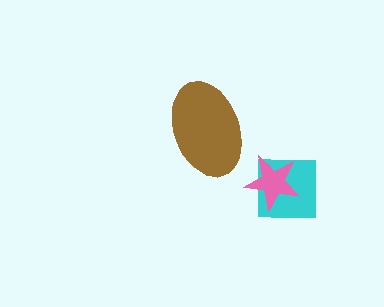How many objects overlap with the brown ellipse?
0 objects overlap with the brown ellipse.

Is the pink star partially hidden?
No, no other shape covers it.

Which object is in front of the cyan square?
The pink star is in front of the cyan square.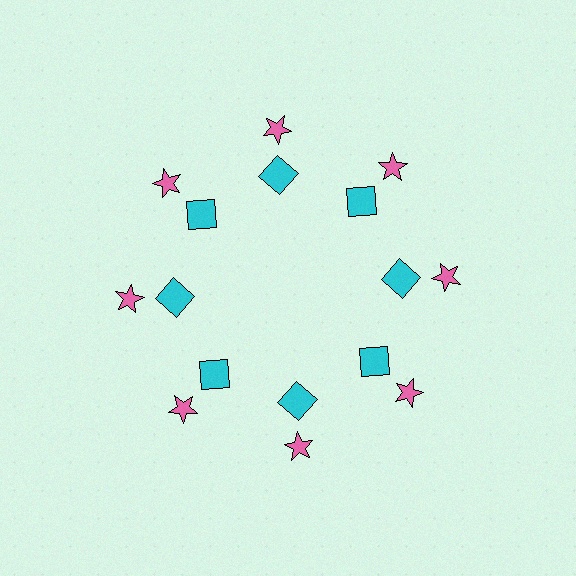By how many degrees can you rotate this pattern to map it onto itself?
The pattern maps onto itself every 45 degrees of rotation.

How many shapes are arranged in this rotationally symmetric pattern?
There are 16 shapes, arranged in 8 groups of 2.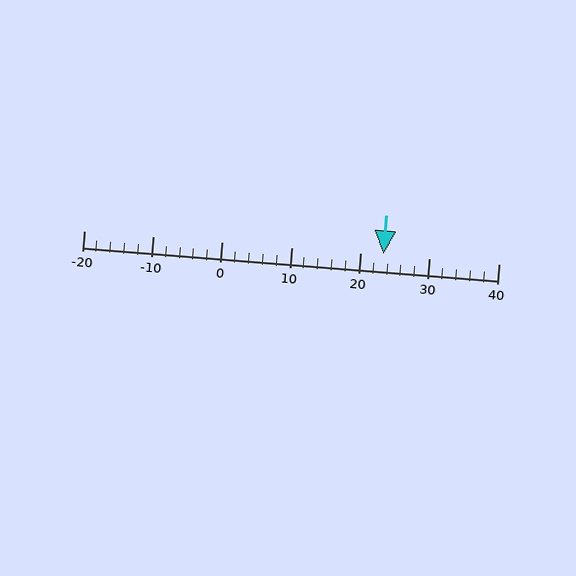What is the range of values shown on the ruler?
The ruler shows values from -20 to 40.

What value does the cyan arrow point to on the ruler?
The cyan arrow points to approximately 23.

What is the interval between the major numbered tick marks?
The major tick marks are spaced 10 units apart.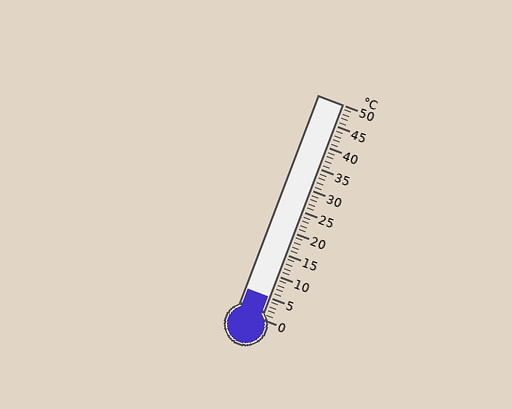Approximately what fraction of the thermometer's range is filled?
The thermometer is filled to approximately 10% of its range.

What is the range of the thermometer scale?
The thermometer scale ranges from 0°C to 50°C.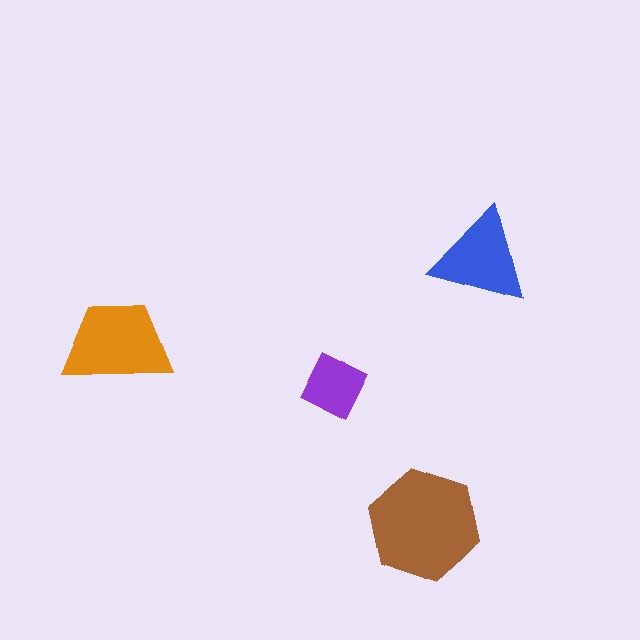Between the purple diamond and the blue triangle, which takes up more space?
The blue triangle.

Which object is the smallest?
The purple diamond.